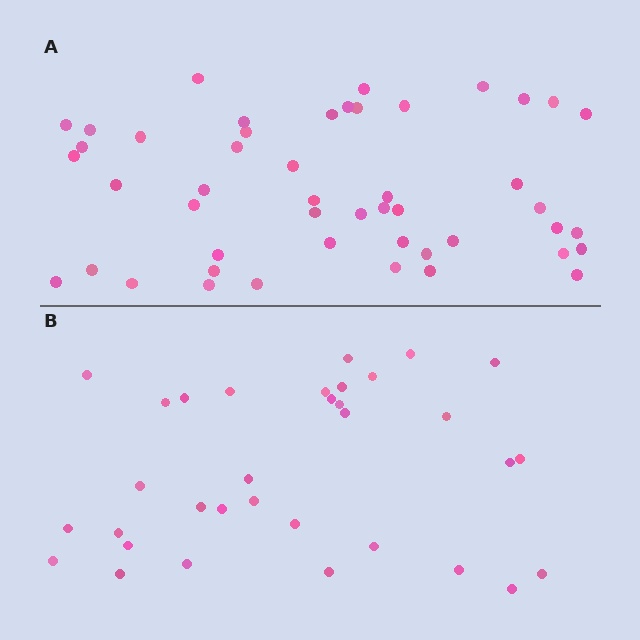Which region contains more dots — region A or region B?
Region A (the top region) has more dots.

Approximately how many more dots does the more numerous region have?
Region A has approximately 15 more dots than region B.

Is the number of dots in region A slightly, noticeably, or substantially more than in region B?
Region A has substantially more. The ratio is roughly 1.5 to 1.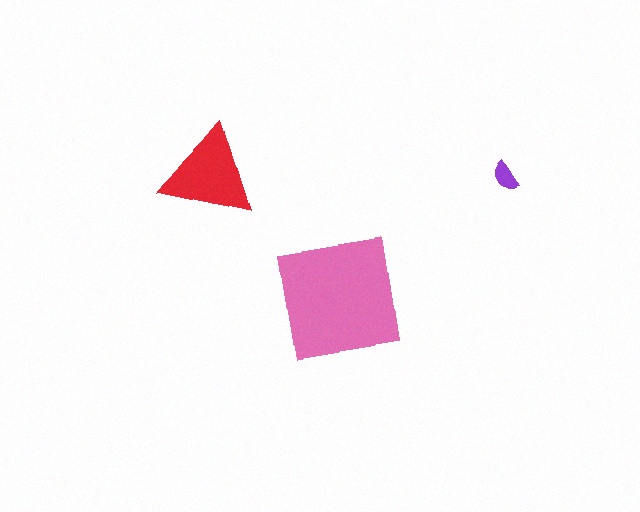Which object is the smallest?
The purple semicircle.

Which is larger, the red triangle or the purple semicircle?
The red triangle.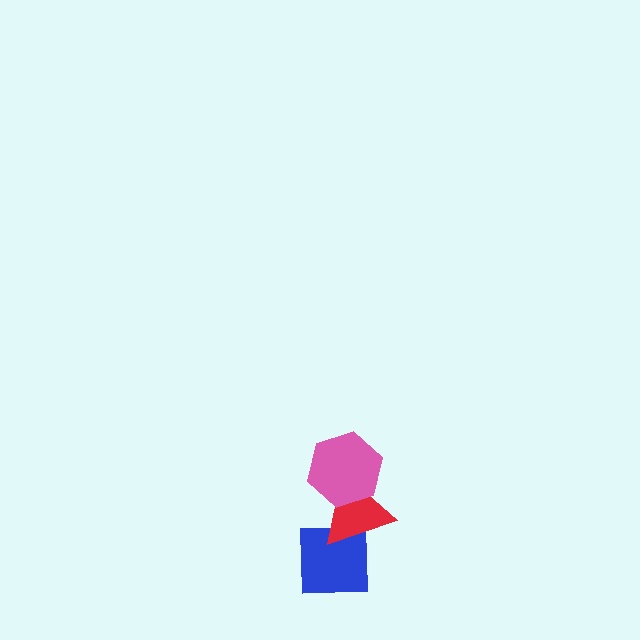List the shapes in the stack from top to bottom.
From top to bottom: the pink hexagon, the red triangle, the blue square.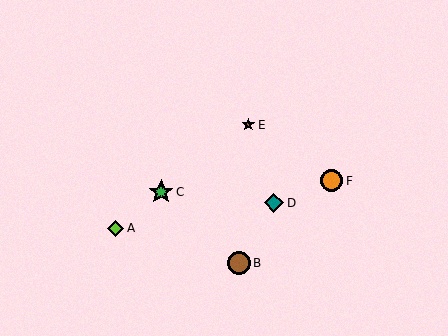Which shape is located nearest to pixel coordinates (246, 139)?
The brown star (labeled E) at (248, 125) is nearest to that location.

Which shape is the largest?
The green star (labeled C) is the largest.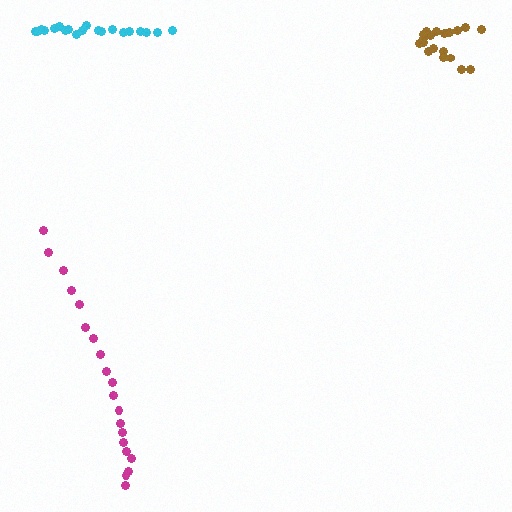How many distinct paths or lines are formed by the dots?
There are 3 distinct paths.